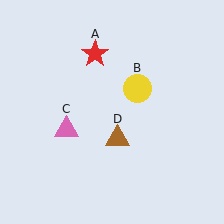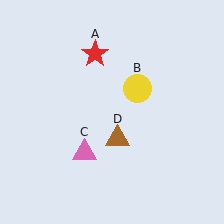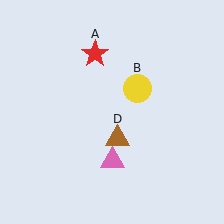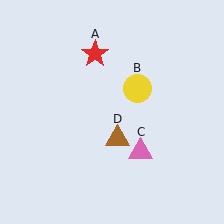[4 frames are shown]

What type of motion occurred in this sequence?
The pink triangle (object C) rotated counterclockwise around the center of the scene.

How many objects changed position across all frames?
1 object changed position: pink triangle (object C).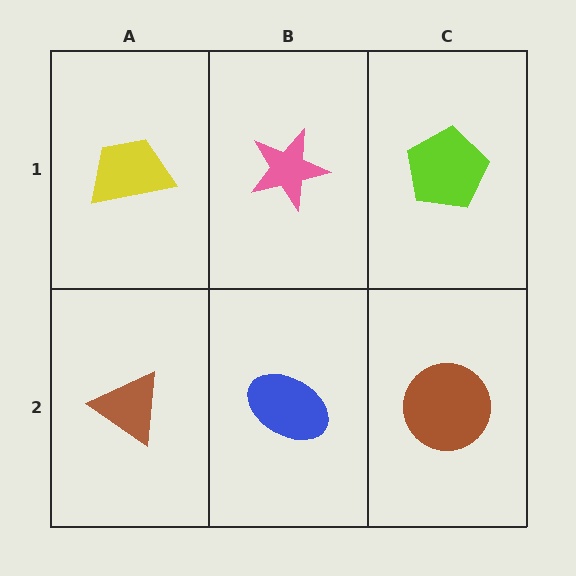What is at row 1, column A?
A yellow trapezoid.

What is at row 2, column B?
A blue ellipse.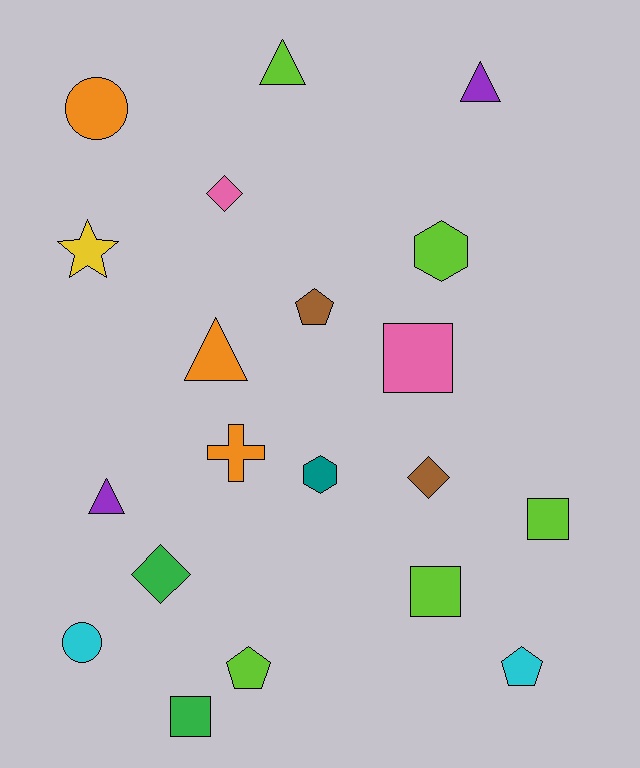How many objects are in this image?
There are 20 objects.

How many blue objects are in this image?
There are no blue objects.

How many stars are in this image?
There is 1 star.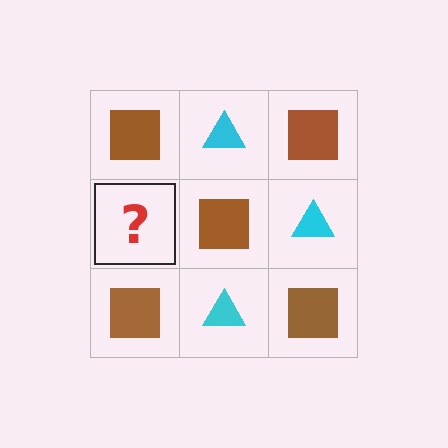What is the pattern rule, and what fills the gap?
The rule is that it alternates brown square and cyan triangle in a checkerboard pattern. The gap should be filled with a cyan triangle.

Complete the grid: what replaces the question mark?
The question mark should be replaced with a cyan triangle.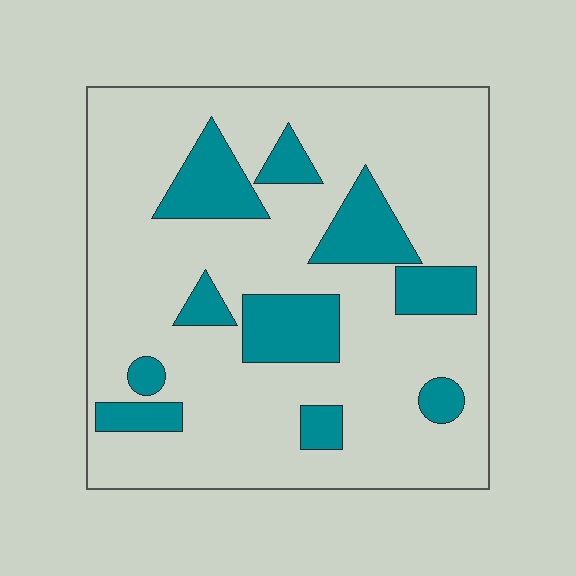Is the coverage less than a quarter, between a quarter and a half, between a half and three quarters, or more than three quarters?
Less than a quarter.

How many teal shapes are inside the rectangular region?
10.